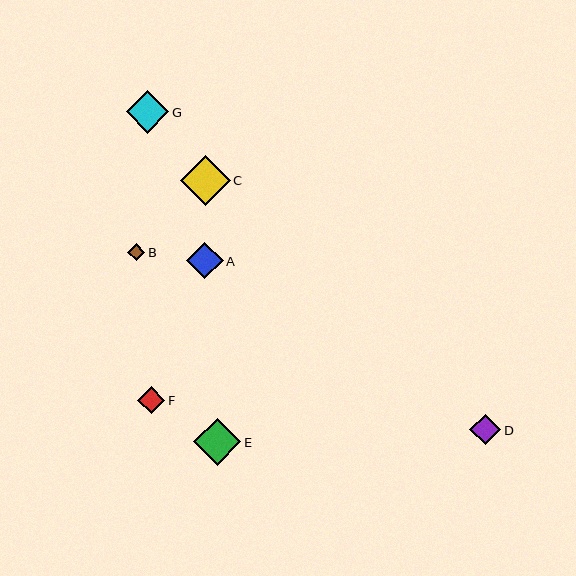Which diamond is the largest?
Diamond C is the largest with a size of approximately 50 pixels.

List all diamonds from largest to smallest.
From largest to smallest: C, E, G, A, D, F, B.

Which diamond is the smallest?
Diamond B is the smallest with a size of approximately 17 pixels.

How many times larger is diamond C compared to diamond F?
Diamond C is approximately 1.8 times the size of diamond F.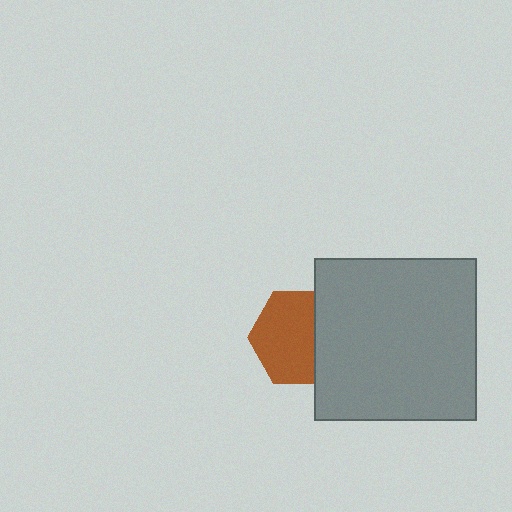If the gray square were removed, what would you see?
You would see the complete brown hexagon.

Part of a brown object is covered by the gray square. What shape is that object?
It is a hexagon.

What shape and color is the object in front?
The object in front is a gray square.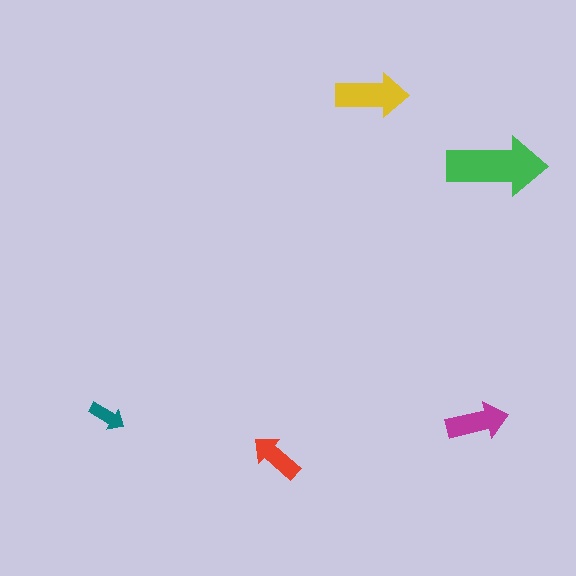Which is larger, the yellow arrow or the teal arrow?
The yellow one.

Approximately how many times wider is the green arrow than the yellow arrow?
About 1.5 times wider.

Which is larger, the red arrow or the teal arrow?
The red one.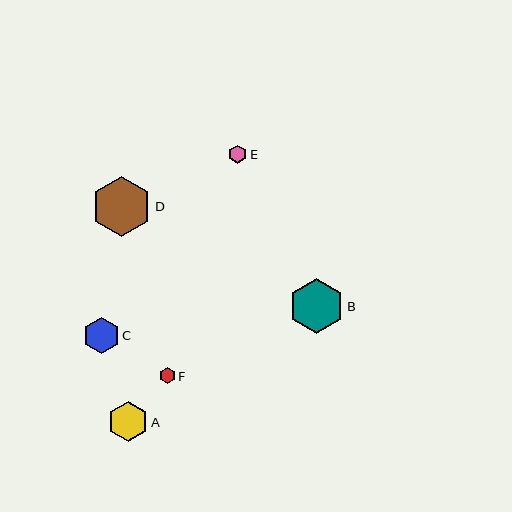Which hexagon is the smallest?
Hexagon F is the smallest with a size of approximately 16 pixels.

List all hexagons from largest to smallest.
From largest to smallest: D, B, A, C, E, F.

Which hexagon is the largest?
Hexagon D is the largest with a size of approximately 60 pixels.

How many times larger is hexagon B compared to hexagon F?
Hexagon B is approximately 3.5 times the size of hexagon F.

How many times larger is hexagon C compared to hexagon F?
Hexagon C is approximately 2.3 times the size of hexagon F.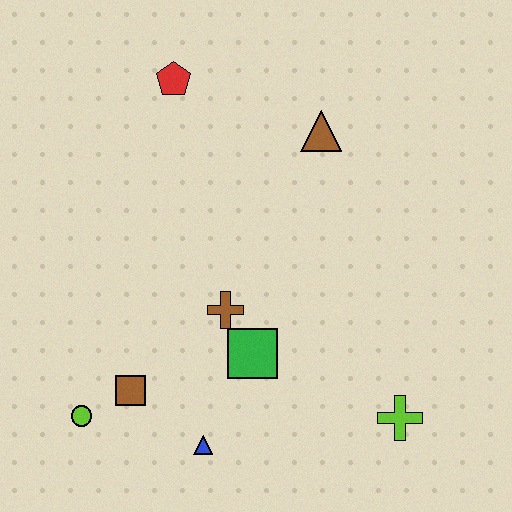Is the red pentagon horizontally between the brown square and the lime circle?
No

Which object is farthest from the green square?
The red pentagon is farthest from the green square.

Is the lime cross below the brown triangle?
Yes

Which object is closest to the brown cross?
The green square is closest to the brown cross.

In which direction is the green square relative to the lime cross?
The green square is to the left of the lime cross.